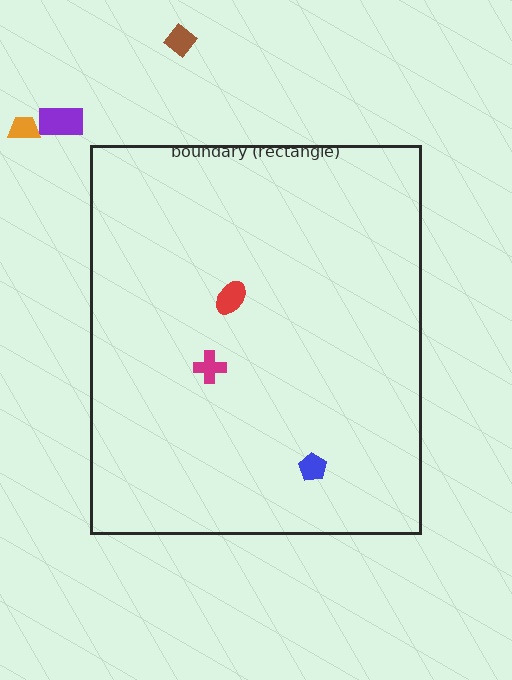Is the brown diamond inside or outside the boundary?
Outside.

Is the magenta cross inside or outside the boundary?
Inside.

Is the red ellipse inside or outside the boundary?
Inside.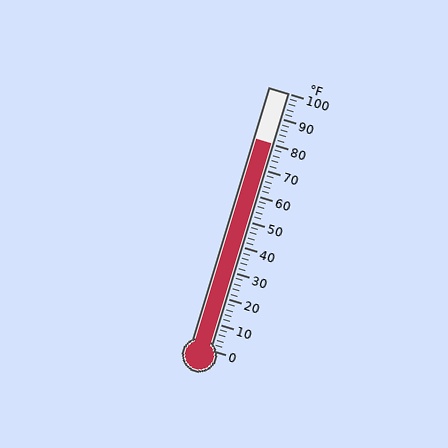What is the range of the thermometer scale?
The thermometer scale ranges from 0°F to 100°F.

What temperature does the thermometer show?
The thermometer shows approximately 80°F.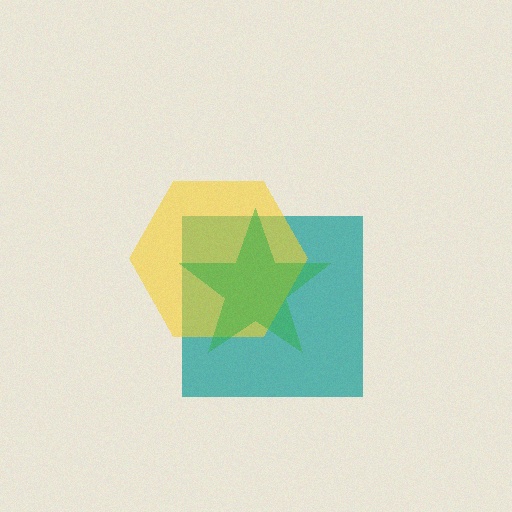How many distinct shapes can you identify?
There are 3 distinct shapes: a teal square, a yellow hexagon, a green star.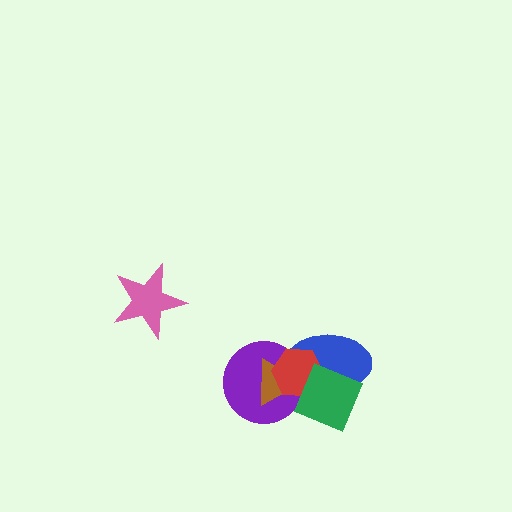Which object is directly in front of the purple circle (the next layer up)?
The blue ellipse is directly in front of the purple circle.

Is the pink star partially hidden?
No, no other shape covers it.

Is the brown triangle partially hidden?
Yes, it is partially covered by another shape.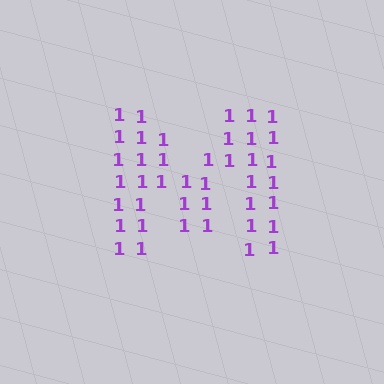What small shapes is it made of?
It is made of small digit 1's.